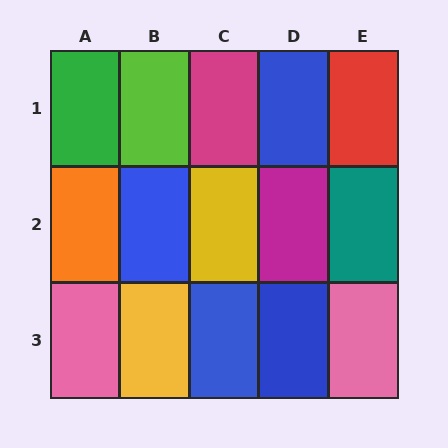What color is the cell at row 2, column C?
Yellow.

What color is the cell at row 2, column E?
Teal.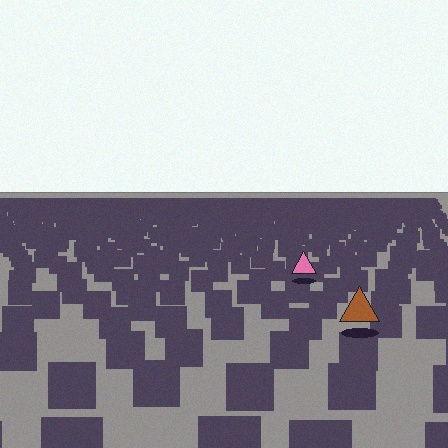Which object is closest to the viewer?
The brown triangle is closest. The texture marks near it are larger and more spread out.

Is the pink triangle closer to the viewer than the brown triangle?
No. The brown triangle is closer — you can tell from the texture gradient: the ground texture is coarser near it.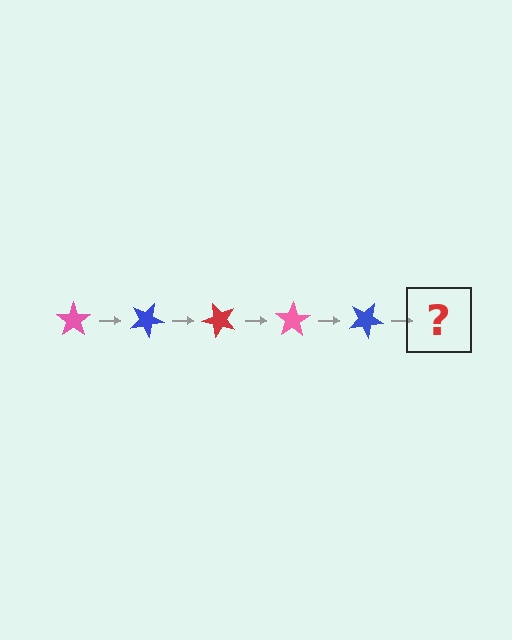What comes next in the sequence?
The next element should be a red star, rotated 125 degrees from the start.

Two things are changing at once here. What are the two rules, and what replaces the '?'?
The two rules are that it rotates 25 degrees each step and the color cycles through pink, blue, and red. The '?' should be a red star, rotated 125 degrees from the start.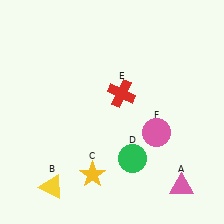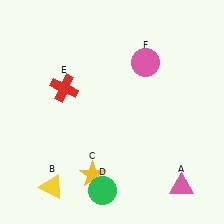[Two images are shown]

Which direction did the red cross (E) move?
The red cross (E) moved left.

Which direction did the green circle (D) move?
The green circle (D) moved down.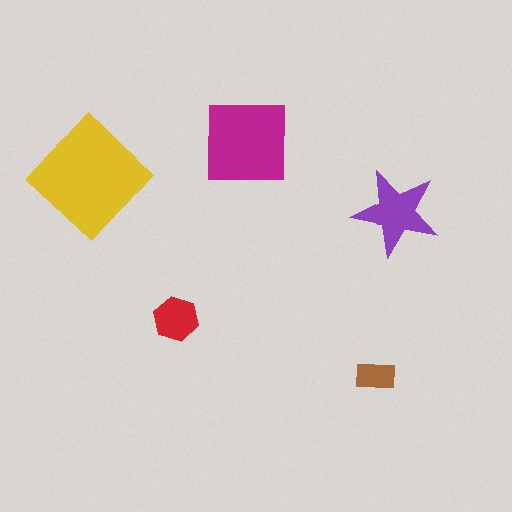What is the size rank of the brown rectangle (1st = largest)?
5th.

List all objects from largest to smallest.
The yellow diamond, the magenta square, the purple star, the red hexagon, the brown rectangle.